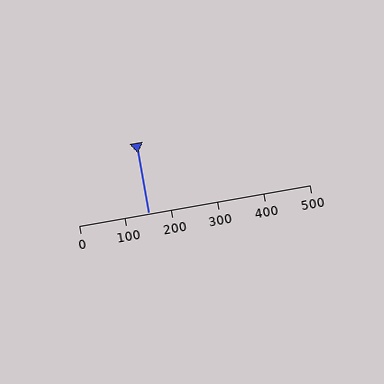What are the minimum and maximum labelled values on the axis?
The axis runs from 0 to 500.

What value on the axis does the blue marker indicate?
The marker indicates approximately 150.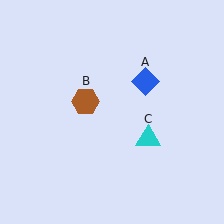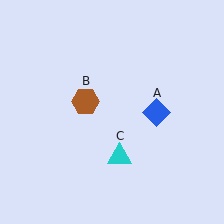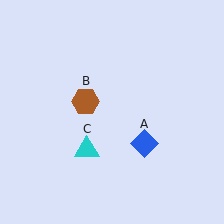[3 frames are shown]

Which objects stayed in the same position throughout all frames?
Brown hexagon (object B) remained stationary.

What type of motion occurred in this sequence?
The blue diamond (object A), cyan triangle (object C) rotated clockwise around the center of the scene.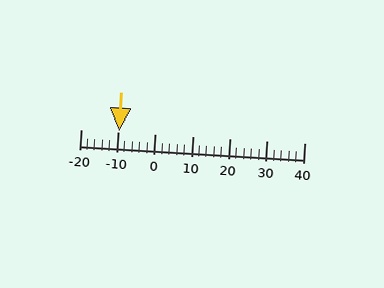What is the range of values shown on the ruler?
The ruler shows values from -20 to 40.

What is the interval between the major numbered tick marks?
The major tick marks are spaced 10 units apart.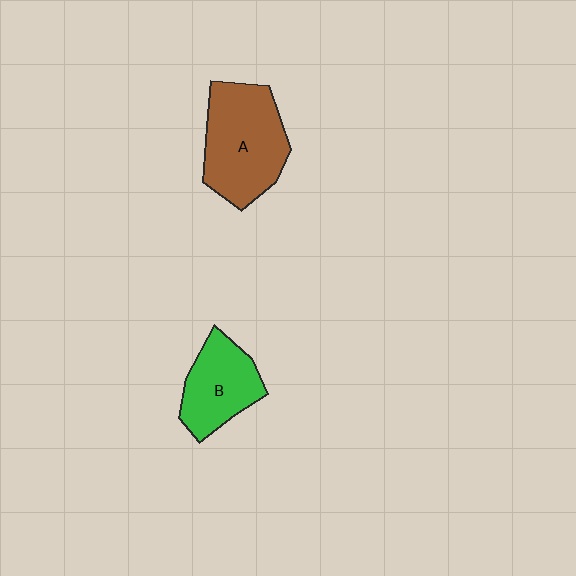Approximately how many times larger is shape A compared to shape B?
Approximately 1.5 times.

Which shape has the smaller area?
Shape B (green).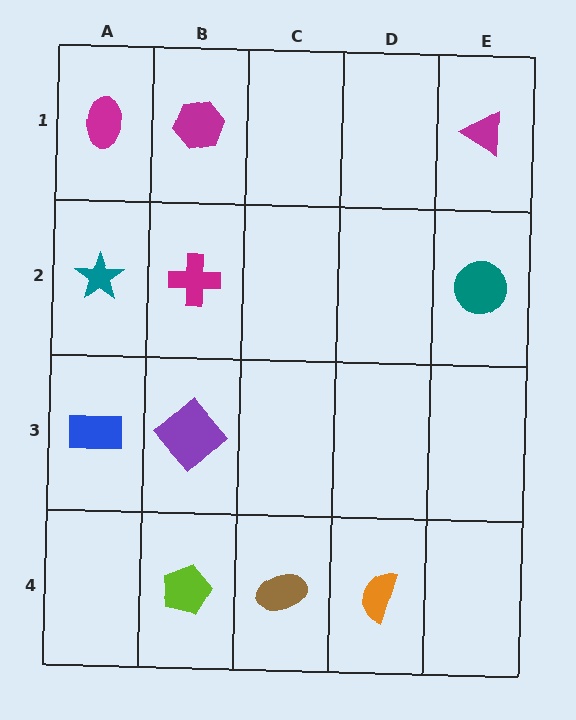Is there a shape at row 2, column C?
No, that cell is empty.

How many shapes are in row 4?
3 shapes.